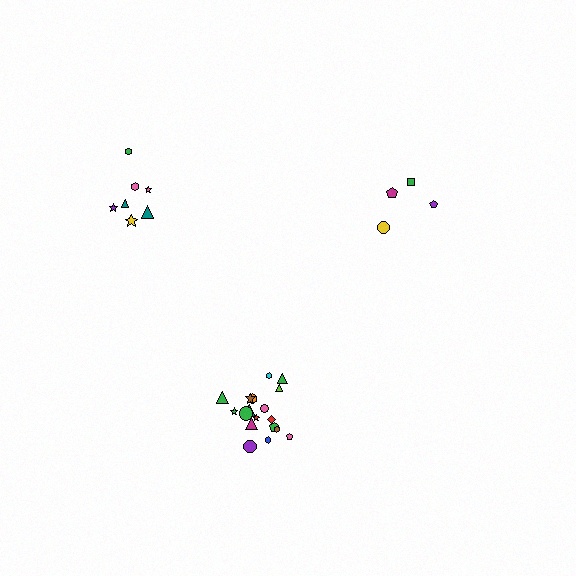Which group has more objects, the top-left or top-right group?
The top-left group.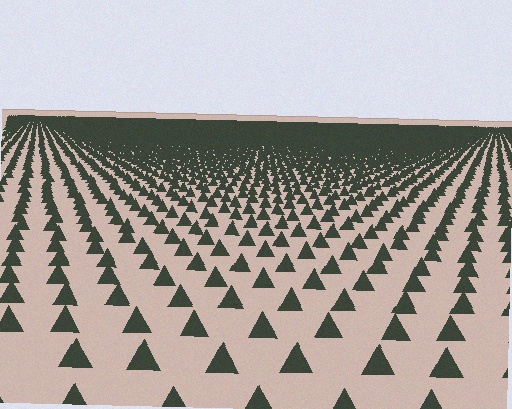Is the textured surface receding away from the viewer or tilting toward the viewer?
The surface is receding away from the viewer. Texture elements get smaller and denser toward the top.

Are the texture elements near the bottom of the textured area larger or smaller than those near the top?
Larger. Near the bottom, elements are closer to the viewer and appear at a bigger on-screen size.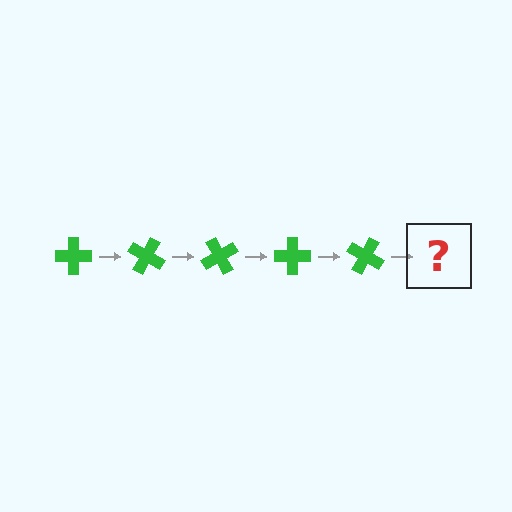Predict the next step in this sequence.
The next step is a green cross rotated 150 degrees.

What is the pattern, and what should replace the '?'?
The pattern is that the cross rotates 30 degrees each step. The '?' should be a green cross rotated 150 degrees.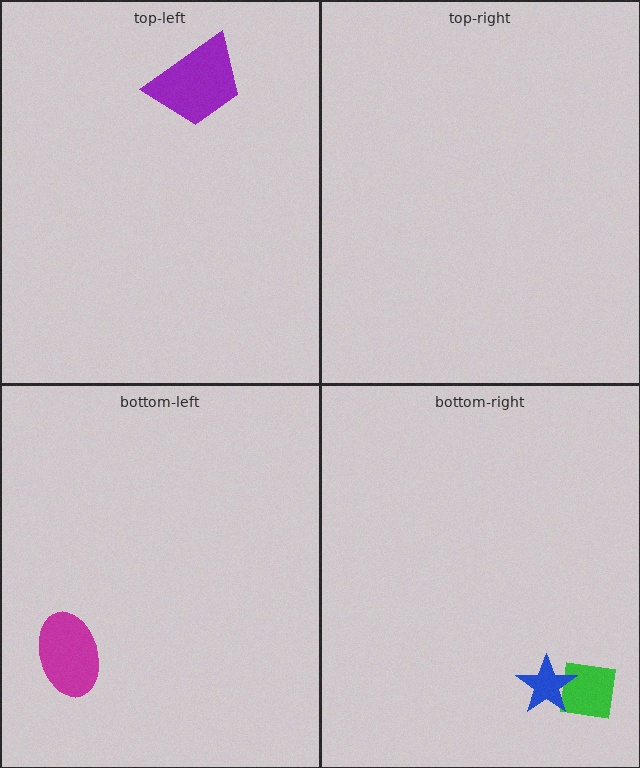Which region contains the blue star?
The bottom-right region.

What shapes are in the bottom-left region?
The magenta ellipse.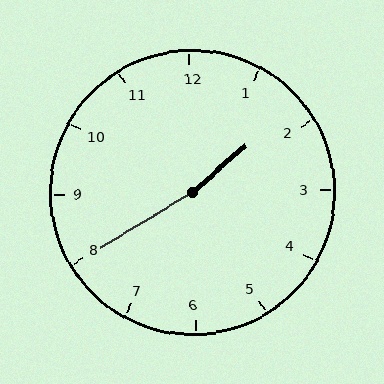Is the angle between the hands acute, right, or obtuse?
It is obtuse.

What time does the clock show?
1:40.